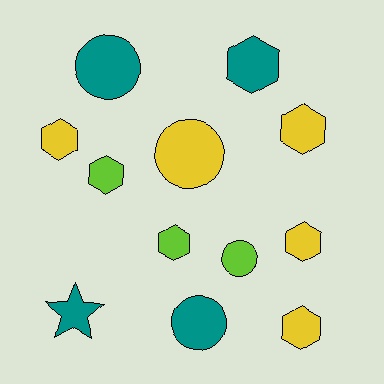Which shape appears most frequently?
Hexagon, with 7 objects.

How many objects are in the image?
There are 12 objects.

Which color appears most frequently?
Yellow, with 5 objects.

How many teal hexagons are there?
There is 1 teal hexagon.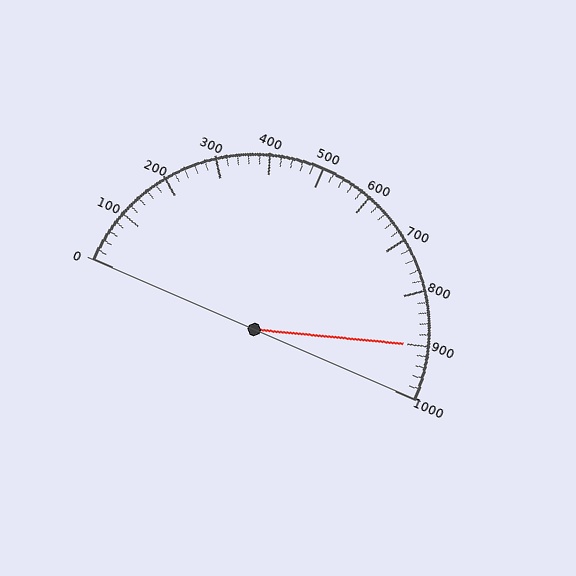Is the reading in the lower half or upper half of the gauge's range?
The reading is in the upper half of the range (0 to 1000).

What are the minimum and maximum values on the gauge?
The gauge ranges from 0 to 1000.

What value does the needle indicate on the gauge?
The needle indicates approximately 900.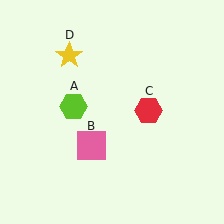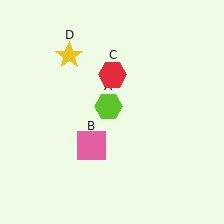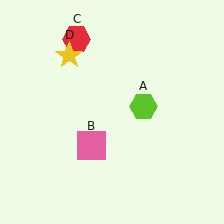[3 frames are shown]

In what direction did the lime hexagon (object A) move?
The lime hexagon (object A) moved right.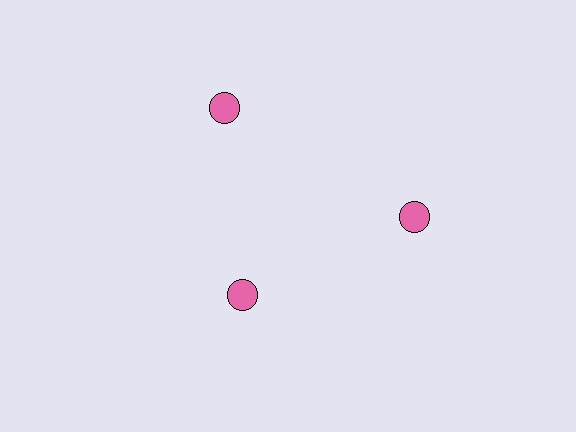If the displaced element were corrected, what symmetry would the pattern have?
It would have 3-fold rotational symmetry — the pattern would map onto itself every 120 degrees.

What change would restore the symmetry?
The symmetry would be restored by moving it outward, back onto the ring so that all 3 circles sit at equal angles and equal distance from the center.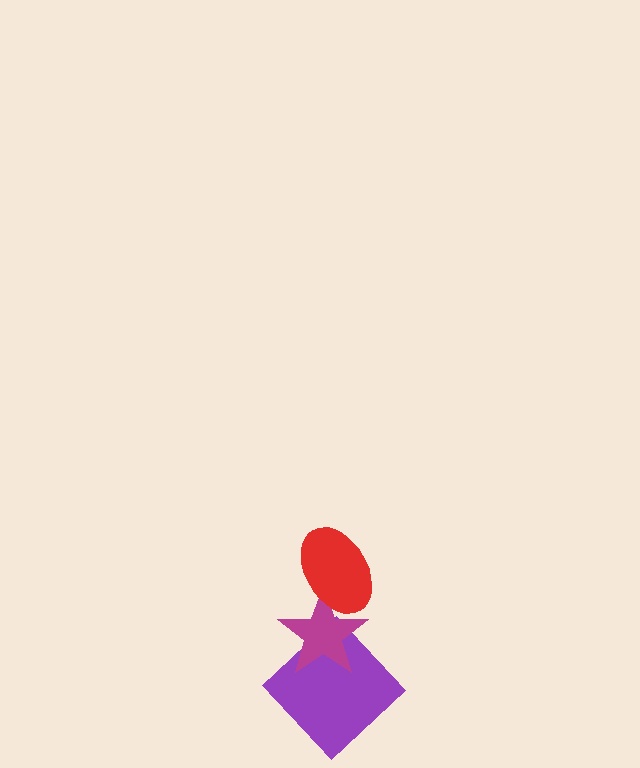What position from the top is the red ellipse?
The red ellipse is 1st from the top.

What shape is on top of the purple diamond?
The magenta star is on top of the purple diamond.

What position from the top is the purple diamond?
The purple diamond is 3rd from the top.